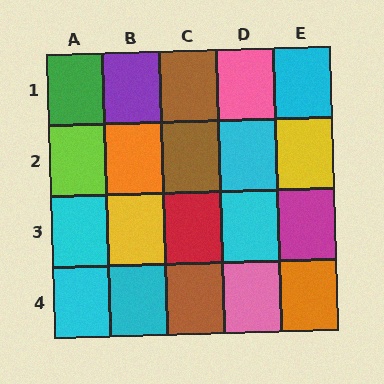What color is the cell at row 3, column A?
Cyan.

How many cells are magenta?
1 cell is magenta.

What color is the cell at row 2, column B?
Orange.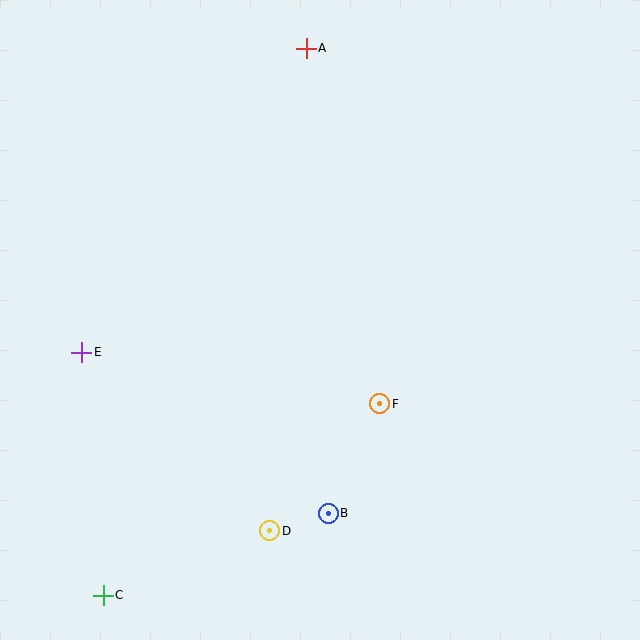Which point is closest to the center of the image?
Point F at (380, 404) is closest to the center.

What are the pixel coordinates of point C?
Point C is at (103, 595).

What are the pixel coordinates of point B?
Point B is at (328, 513).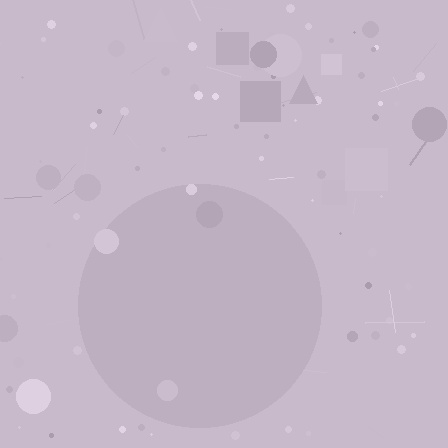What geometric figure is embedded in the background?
A circle is embedded in the background.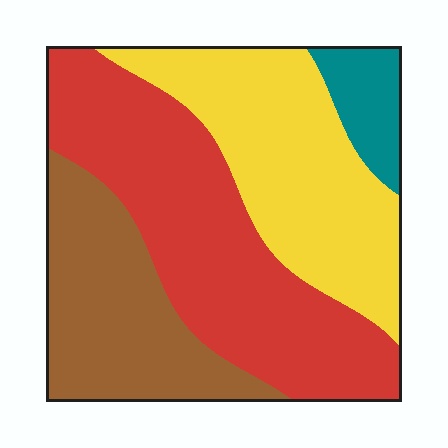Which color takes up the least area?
Teal, at roughly 5%.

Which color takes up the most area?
Red, at roughly 40%.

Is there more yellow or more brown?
Yellow.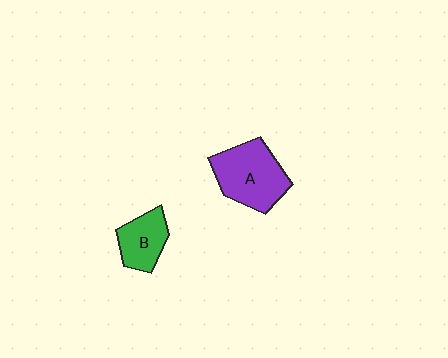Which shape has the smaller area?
Shape B (green).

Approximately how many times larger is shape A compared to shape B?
Approximately 1.6 times.